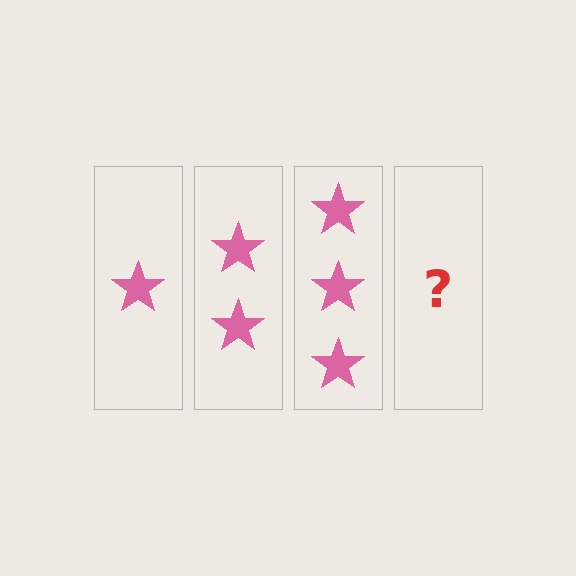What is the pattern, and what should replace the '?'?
The pattern is that each step adds one more star. The '?' should be 4 stars.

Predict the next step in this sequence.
The next step is 4 stars.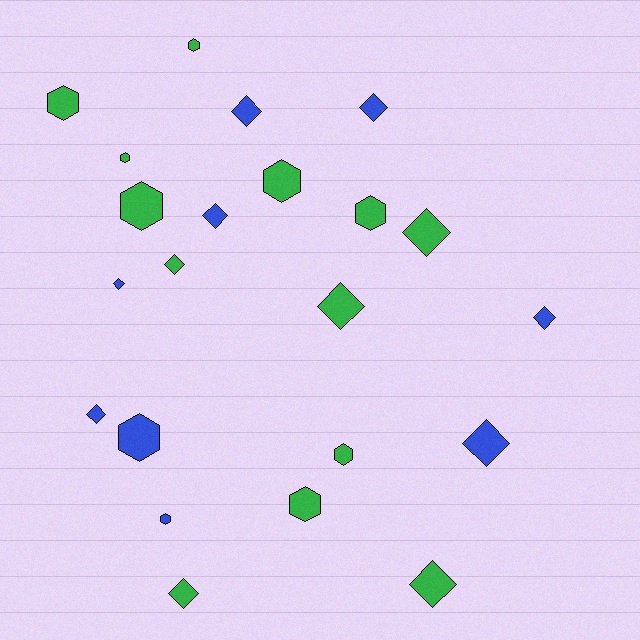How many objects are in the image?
There are 22 objects.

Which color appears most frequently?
Green, with 13 objects.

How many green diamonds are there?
There are 5 green diamonds.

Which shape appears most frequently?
Diamond, with 12 objects.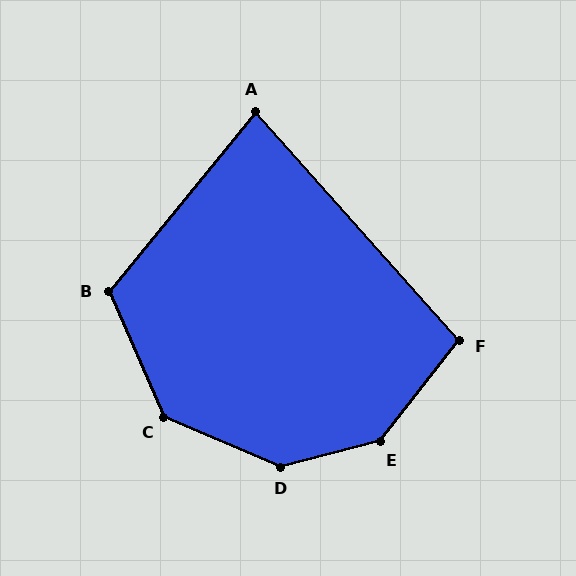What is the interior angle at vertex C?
Approximately 137 degrees (obtuse).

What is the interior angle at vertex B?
Approximately 117 degrees (obtuse).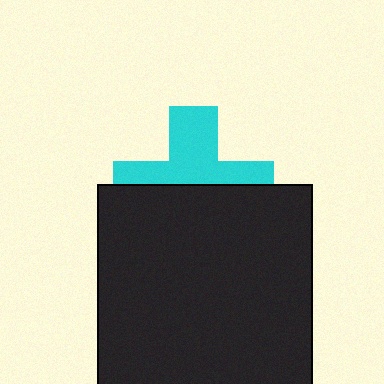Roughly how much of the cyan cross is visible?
About half of it is visible (roughly 48%).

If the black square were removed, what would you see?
You would see the complete cyan cross.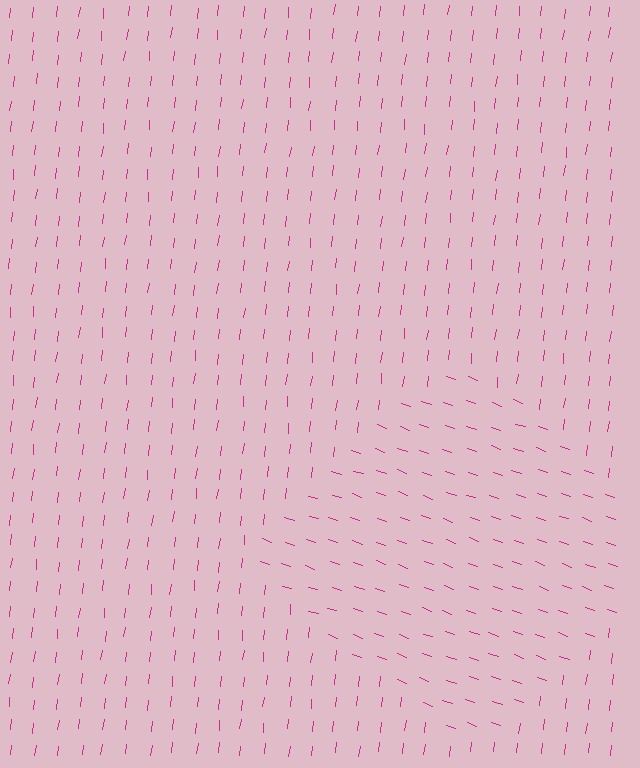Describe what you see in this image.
The image is filled with small magenta line segments. A diamond region in the image has lines oriented differently from the surrounding lines, creating a visible texture boundary.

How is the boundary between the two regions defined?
The boundary is defined purely by a change in line orientation (approximately 77 degrees difference). All lines are the same color and thickness.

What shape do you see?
I see a diamond.